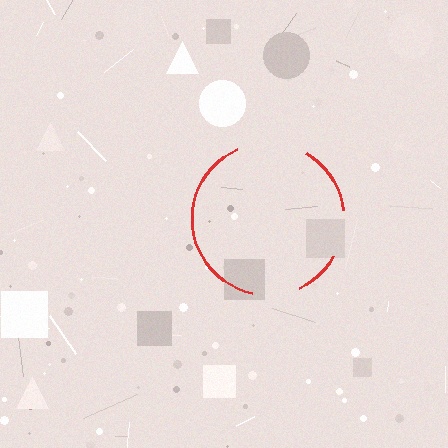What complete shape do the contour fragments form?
The contour fragments form a circle.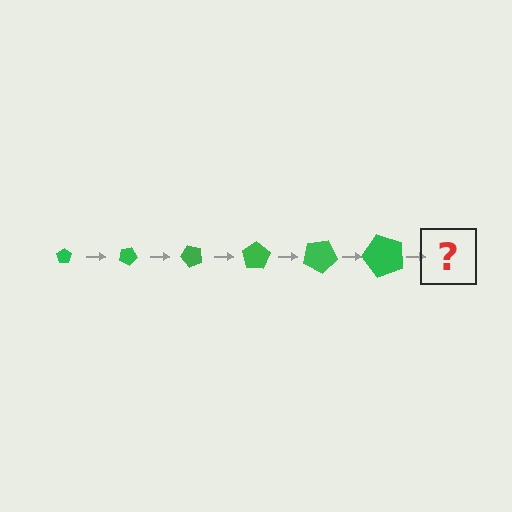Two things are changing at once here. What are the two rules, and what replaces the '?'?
The two rules are that the pentagon grows larger each step and it rotates 25 degrees each step. The '?' should be a pentagon, larger than the previous one and rotated 150 degrees from the start.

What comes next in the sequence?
The next element should be a pentagon, larger than the previous one and rotated 150 degrees from the start.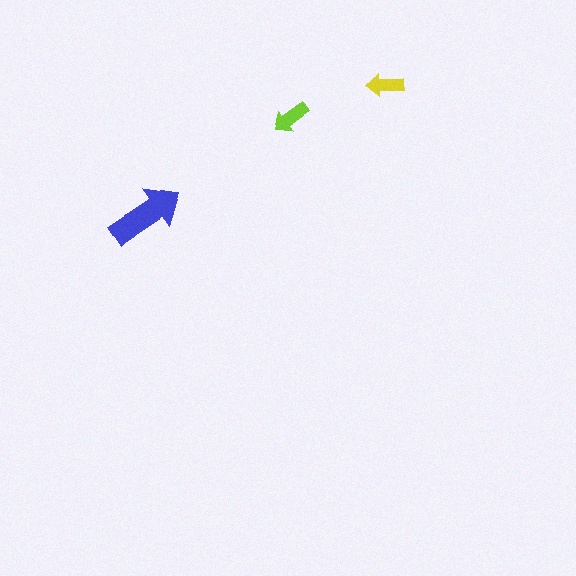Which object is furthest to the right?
The yellow arrow is rightmost.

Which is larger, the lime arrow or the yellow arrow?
The lime one.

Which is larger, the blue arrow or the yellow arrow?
The blue one.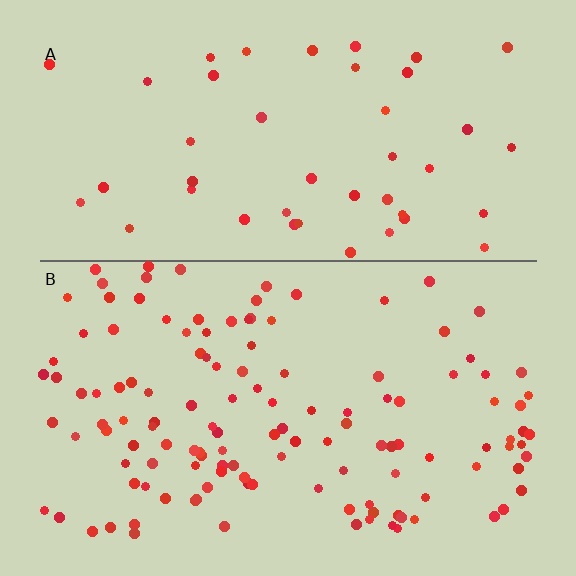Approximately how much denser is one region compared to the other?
Approximately 2.8× — region B over region A.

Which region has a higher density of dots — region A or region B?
B (the bottom).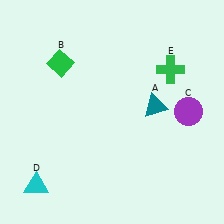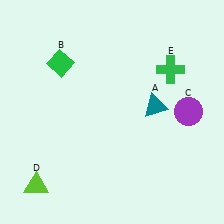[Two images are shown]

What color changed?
The triangle (D) changed from cyan in Image 1 to lime in Image 2.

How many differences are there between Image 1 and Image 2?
There is 1 difference between the two images.